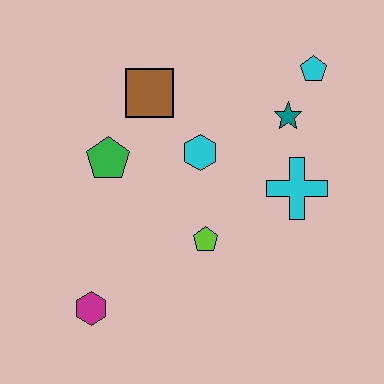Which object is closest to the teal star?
The cyan pentagon is closest to the teal star.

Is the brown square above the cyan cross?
Yes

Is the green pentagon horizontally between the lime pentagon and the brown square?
No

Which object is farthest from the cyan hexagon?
The magenta hexagon is farthest from the cyan hexagon.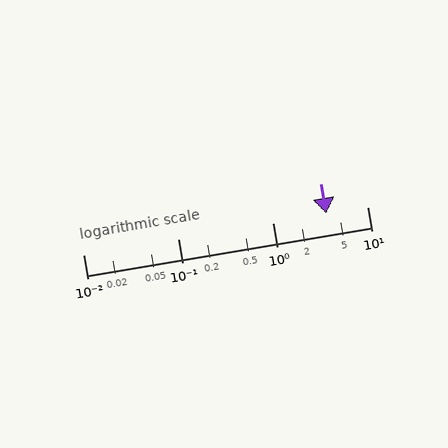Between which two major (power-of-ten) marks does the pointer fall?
The pointer is between 1 and 10.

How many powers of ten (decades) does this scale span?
The scale spans 3 decades, from 0.01 to 10.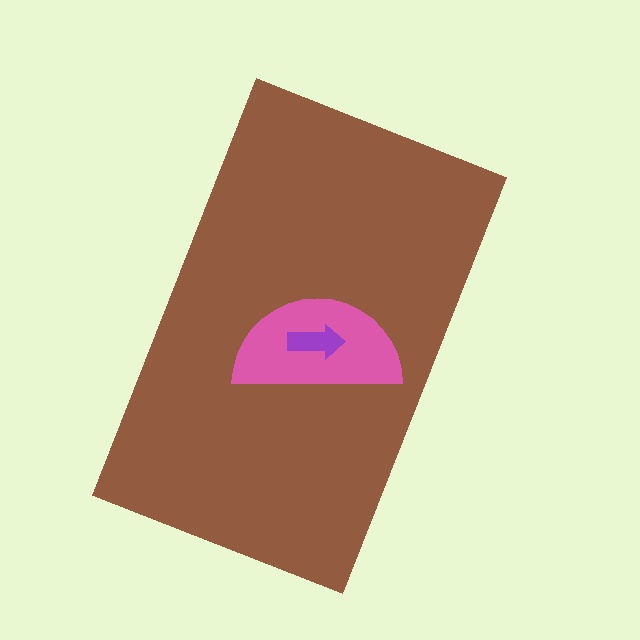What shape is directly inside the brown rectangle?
The pink semicircle.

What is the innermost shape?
The purple arrow.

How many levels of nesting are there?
3.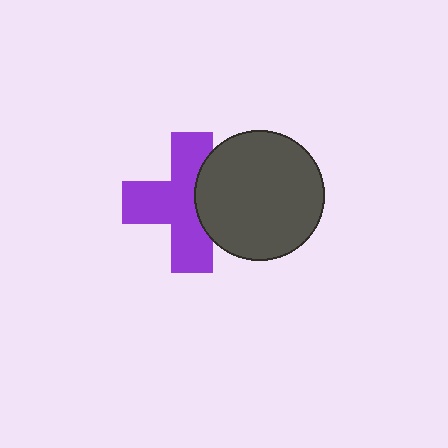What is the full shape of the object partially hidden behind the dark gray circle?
The partially hidden object is a purple cross.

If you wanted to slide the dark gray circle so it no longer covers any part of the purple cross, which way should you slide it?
Slide it right — that is the most direct way to separate the two shapes.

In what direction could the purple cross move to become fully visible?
The purple cross could move left. That would shift it out from behind the dark gray circle entirely.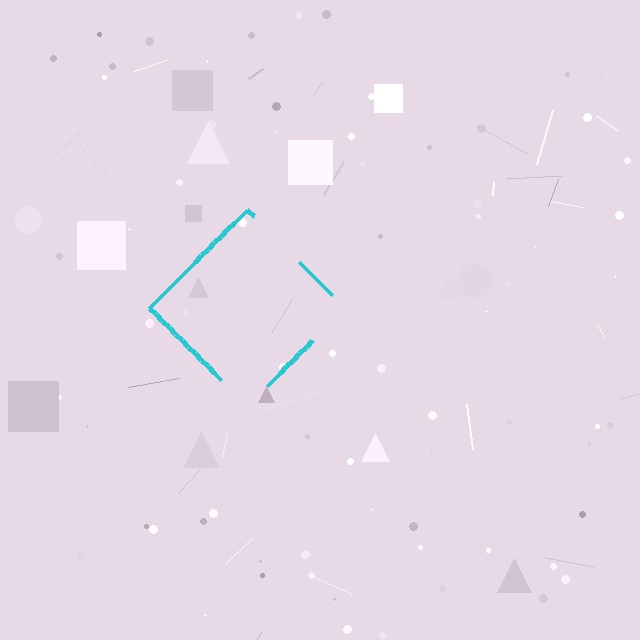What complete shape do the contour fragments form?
The contour fragments form a diamond.